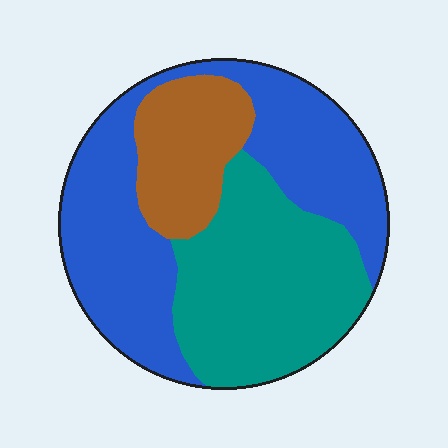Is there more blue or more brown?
Blue.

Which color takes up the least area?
Brown, at roughly 15%.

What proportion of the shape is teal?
Teal covers about 35% of the shape.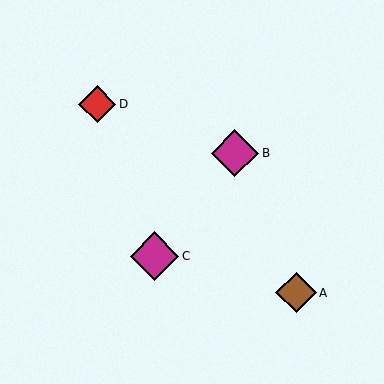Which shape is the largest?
The magenta diamond (labeled C) is the largest.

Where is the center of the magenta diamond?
The center of the magenta diamond is at (235, 153).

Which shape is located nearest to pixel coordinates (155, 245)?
The magenta diamond (labeled C) at (155, 256) is nearest to that location.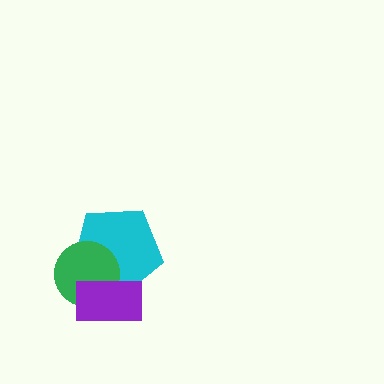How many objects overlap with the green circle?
2 objects overlap with the green circle.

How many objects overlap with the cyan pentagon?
2 objects overlap with the cyan pentagon.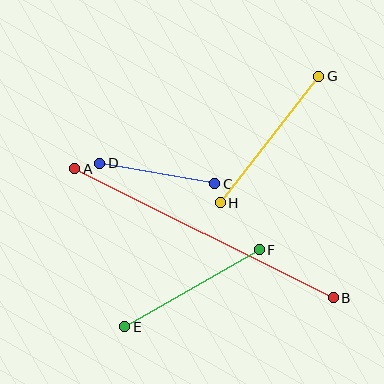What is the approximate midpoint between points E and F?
The midpoint is at approximately (192, 288) pixels.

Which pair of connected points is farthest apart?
Points A and B are farthest apart.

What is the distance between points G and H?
The distance is approximately 161 pixels.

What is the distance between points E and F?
The distance is approximately 155 pixels.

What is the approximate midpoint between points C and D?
The midpoint is at approximately (157, 174) pixels.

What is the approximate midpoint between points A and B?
The midpoint is at approximately (204, 233) pixels.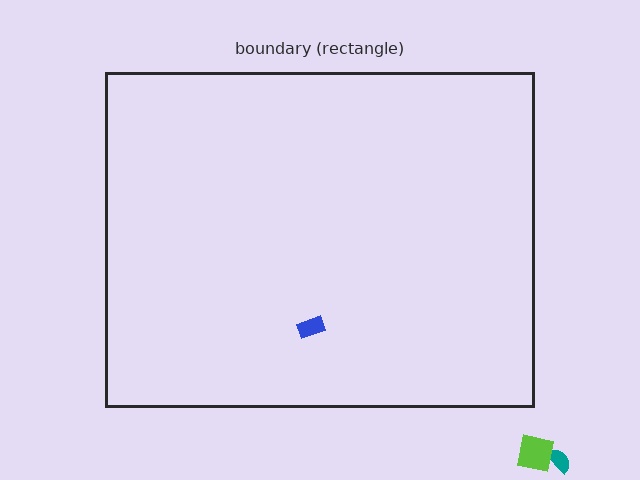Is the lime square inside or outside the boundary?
Outside.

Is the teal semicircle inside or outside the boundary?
Outside.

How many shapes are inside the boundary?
1 inside, 2 outside.